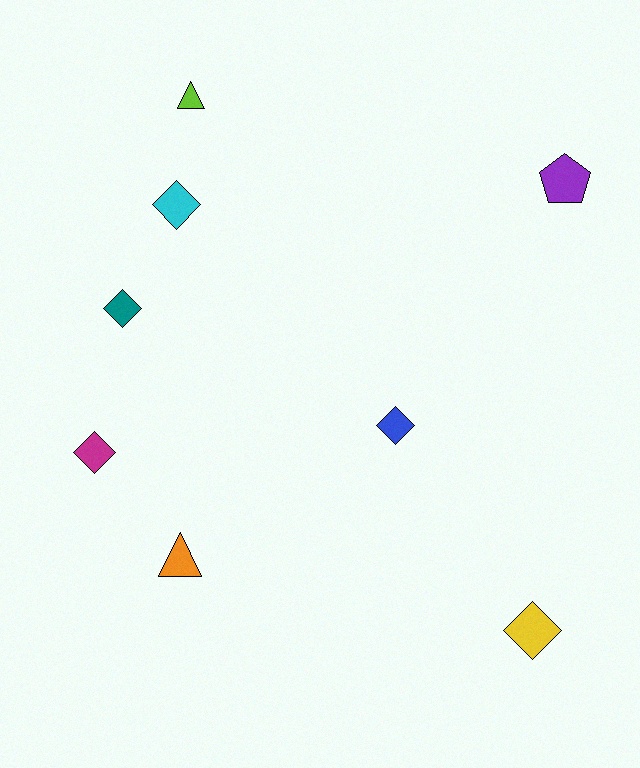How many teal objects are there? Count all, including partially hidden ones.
There is 1 teal object.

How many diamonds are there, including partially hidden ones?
There are 5 diamonds.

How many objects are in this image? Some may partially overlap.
There are 8 objects.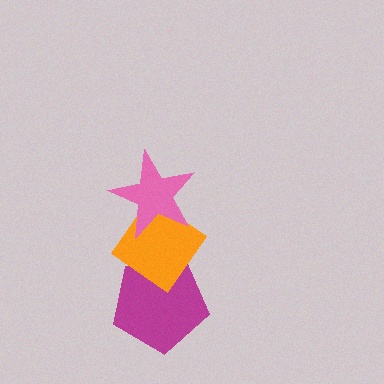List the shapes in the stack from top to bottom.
From top to bottom: the pink star, the orange diamond, the magenta pentagon.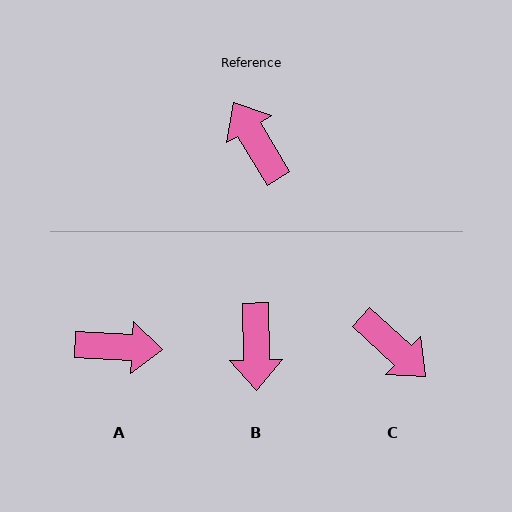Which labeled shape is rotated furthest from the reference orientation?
C, about 163 degrees away.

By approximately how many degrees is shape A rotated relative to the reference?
Approximately 124 degrees clockwise.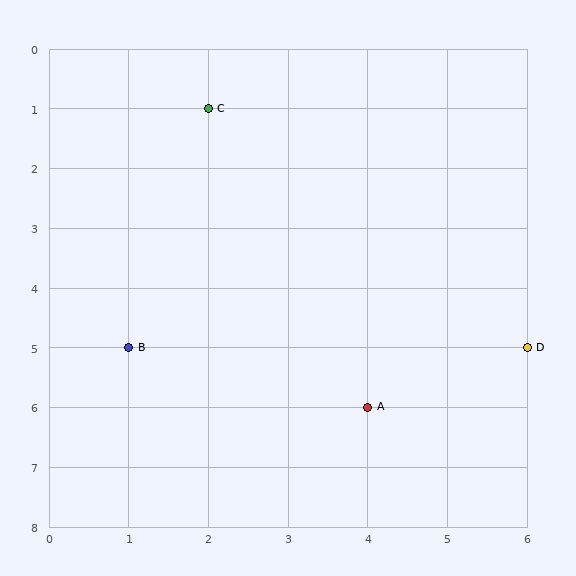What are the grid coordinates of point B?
Point B is at grid coordinates (1, 5).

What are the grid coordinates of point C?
Point C is at grid coordinates (2, 1).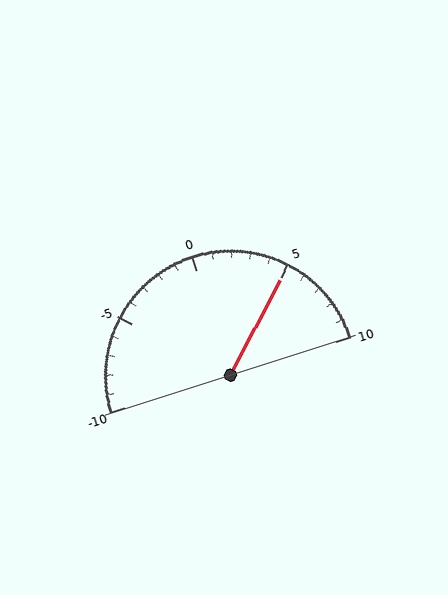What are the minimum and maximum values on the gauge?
The gauge ranges from -10 to 10.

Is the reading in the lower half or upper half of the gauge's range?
The reading is in the upper half of the range (-10 to 10).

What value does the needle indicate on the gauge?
The needle indicates approximately 5.